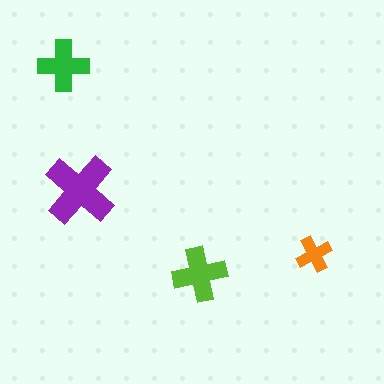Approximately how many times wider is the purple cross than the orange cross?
About 2 times wider.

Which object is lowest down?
The lime cross is bottommost.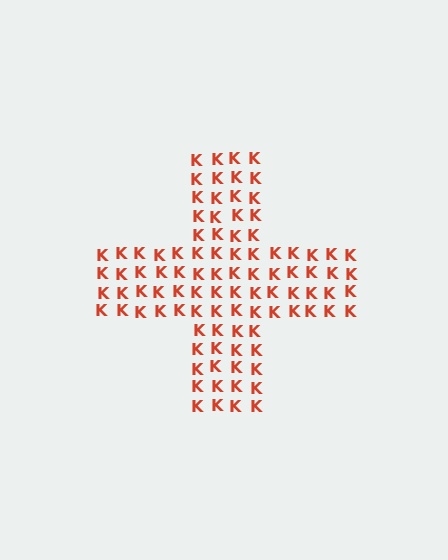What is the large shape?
The large shape is a cross.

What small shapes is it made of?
It is made of small letter K's.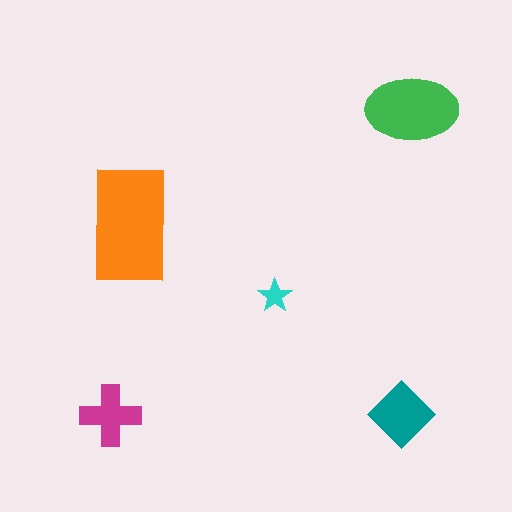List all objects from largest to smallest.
The orange rectangle, the green ellipse, the teal diamond, the magenta cross, the cyan star.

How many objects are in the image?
There are 5 objects in the image.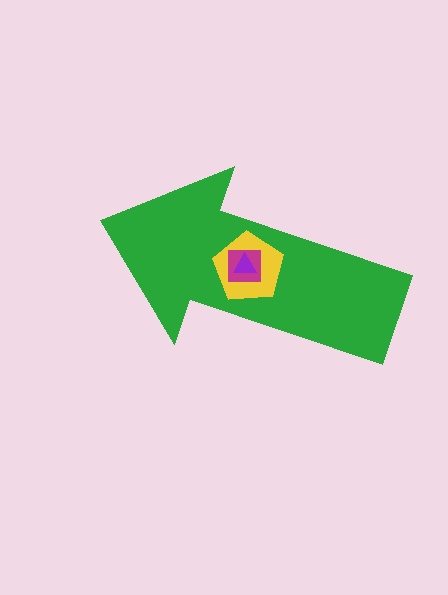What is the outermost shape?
The green arrow.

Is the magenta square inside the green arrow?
Yes.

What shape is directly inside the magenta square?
The purple triangle.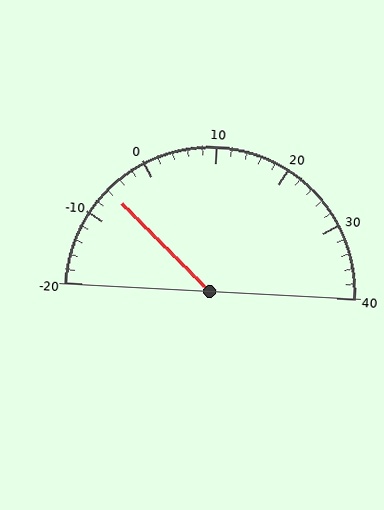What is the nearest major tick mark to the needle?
The nearest major tick mark is -10.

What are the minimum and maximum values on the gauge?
The gauge ranges from -20 to 40.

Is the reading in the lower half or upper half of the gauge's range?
The reading is in the lower half of the range (-20 to 40).